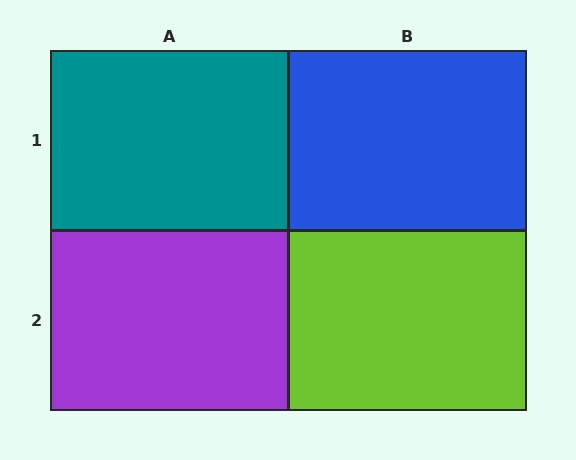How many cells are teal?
1 cell is teal.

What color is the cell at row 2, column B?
Lime.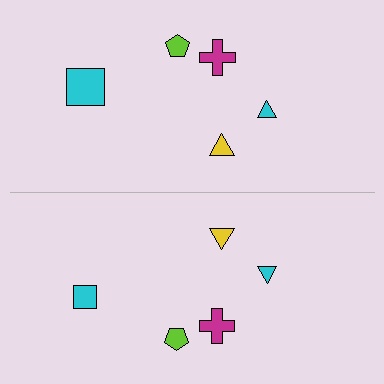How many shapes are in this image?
There are 10 shapes in this image.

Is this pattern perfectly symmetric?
No, the pattern is not perfectly symmetric. The cyan square on the bottom side has a different size than its mirror counterpart.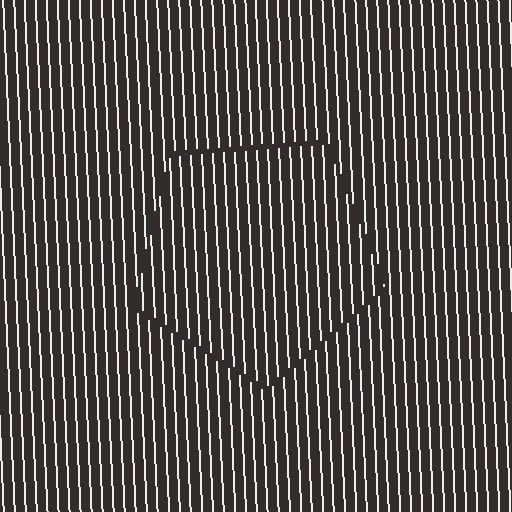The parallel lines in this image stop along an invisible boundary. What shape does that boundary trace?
An illusory pentagon. The interior of the shape contains the same grating, shifted by half a period — the contour is defined by the phase discontinuity where line-ends from the inner and outer gratings abut.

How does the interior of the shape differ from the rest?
The interior of the shape contains the same grating, shifted by half a period — the contour is defined by the phase discontinuity where line-ends from the inner and outer gratings abut.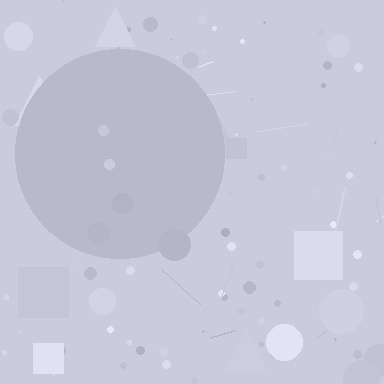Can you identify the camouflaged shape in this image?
The camouflaged shape is a circle.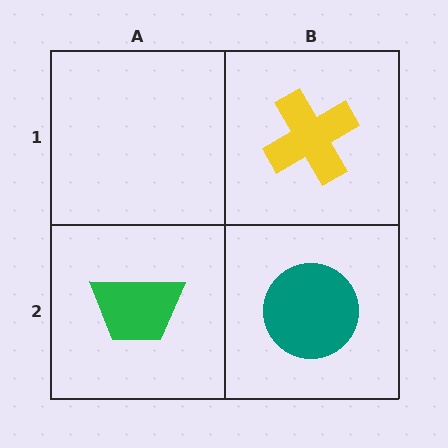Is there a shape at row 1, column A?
No, that cell is empty.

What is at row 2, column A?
A green trapezoid.